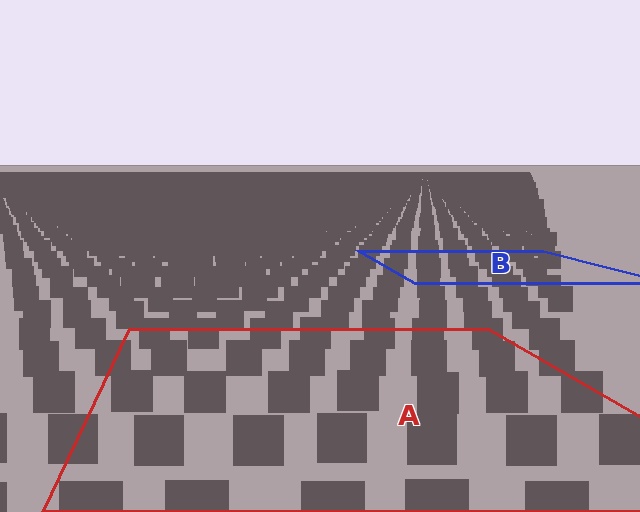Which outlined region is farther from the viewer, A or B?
Region B is farther from the viewer — the texture elements inside it appear smaller and more densely packed.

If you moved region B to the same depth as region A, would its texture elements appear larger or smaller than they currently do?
They would appear larger. At a closer depth, the same texture elements are projected at a bigger on-screen size.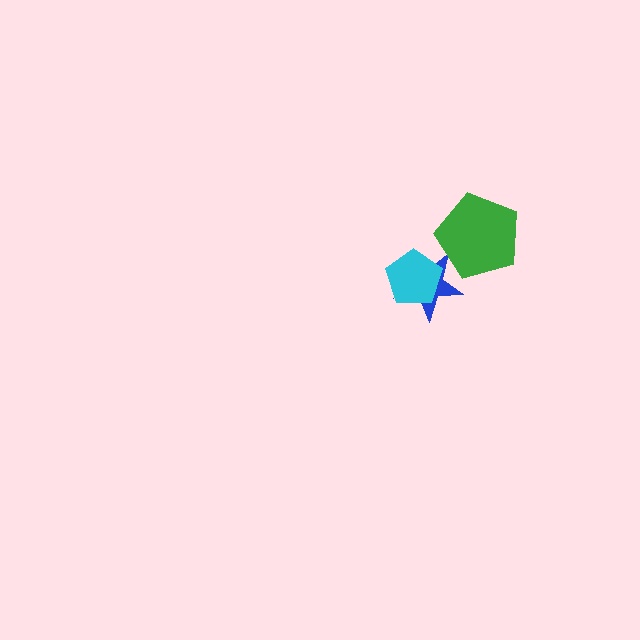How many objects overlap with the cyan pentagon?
1 object overlaps with the cyan pentagon.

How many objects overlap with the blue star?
2 objects overlap with the blue star.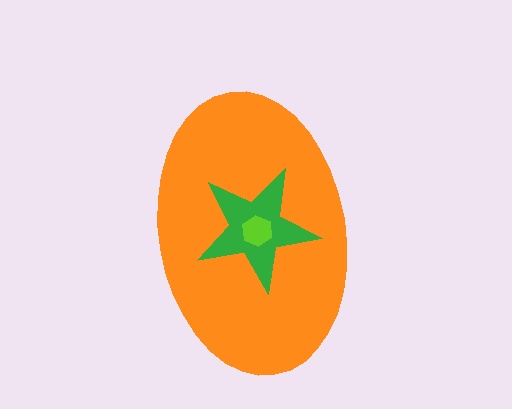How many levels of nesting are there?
3.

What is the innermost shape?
The lime hexagon.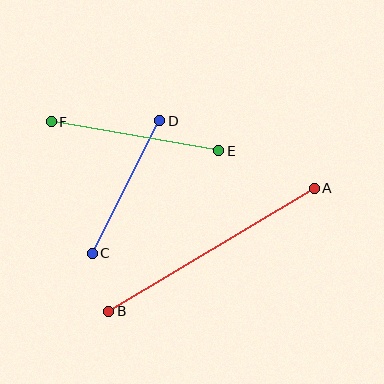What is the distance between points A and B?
The distance is approximately 239 pixels.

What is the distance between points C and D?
The distance is approximately 149 pixels.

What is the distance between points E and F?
The distance is approximately 170 pixels.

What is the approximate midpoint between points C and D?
The midpoint is at approximately (126, 187) pixels.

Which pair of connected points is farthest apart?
Points A and B are farthest apart.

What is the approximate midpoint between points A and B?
The midpoint is at approximately (212, 250) pixels.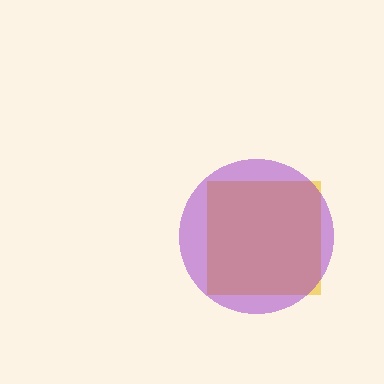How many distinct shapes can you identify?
There are 2 distinct shapes: a yellow square, a purple circle.